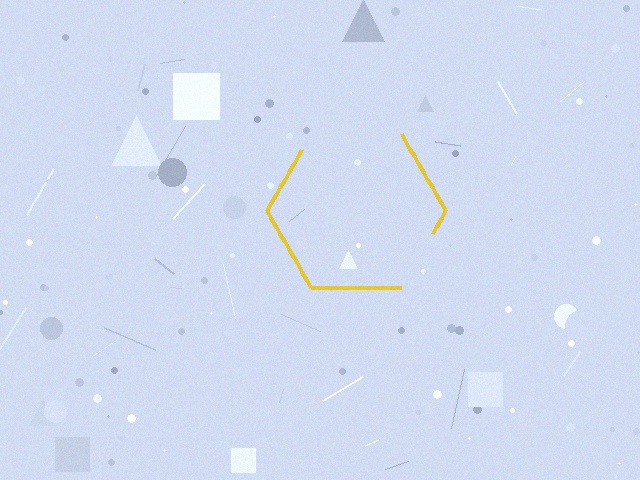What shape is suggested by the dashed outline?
The dashed outline suggests a hexagon.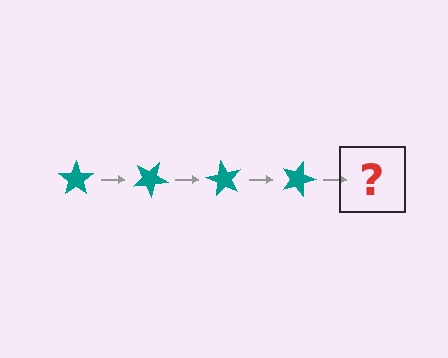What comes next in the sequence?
The next element should be a teal star rotated 120 degrees.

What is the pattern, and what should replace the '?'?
The pattern is that the star rotates 30 degrees each step. The '?' should be a teal star rotated 120 degrees.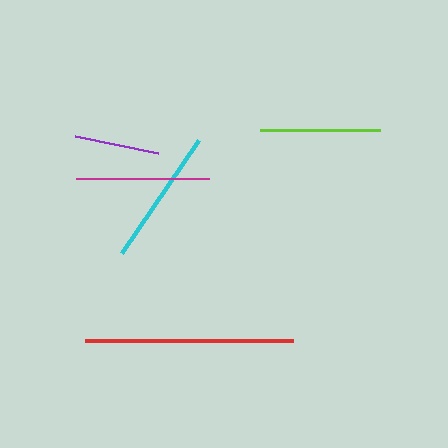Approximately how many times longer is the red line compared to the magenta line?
The red line is approximately 1.6 times the length of the magenta line.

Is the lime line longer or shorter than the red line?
The red line is longer than the lime line.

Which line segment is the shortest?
The purple line is the shortest at approximately 84 pixels.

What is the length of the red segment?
The red segment is approximately 208 pixels long.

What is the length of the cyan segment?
The cyan segment is approximately 137 pixels long.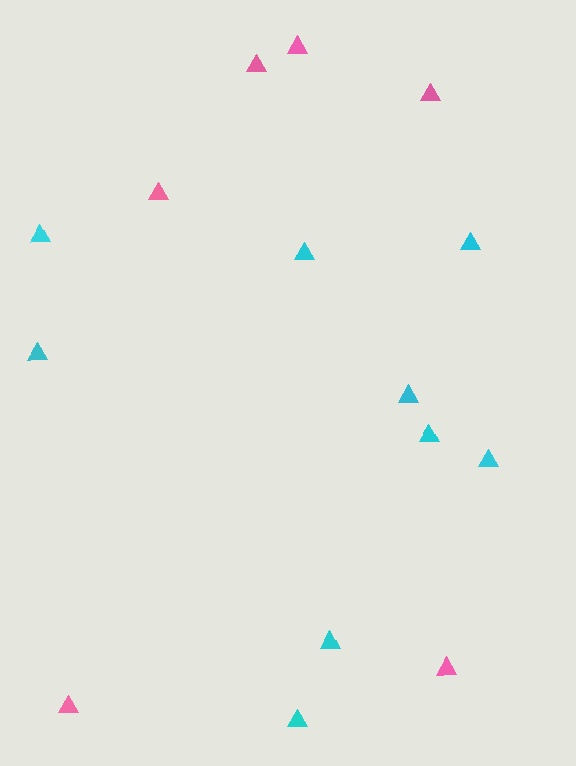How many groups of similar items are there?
There are 2 groups: one group of pink triangles (6) and one group of cyan triangles (9).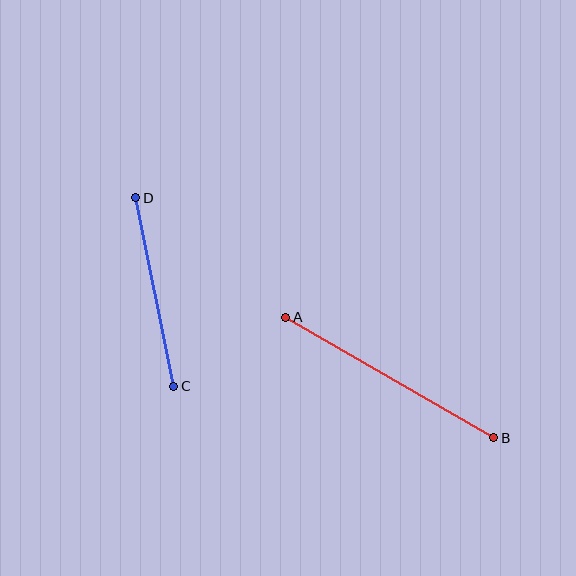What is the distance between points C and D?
The distance is approximately 192 pixels.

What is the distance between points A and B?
The distance is approximately 241 pixels.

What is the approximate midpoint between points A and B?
The midpoint is at approximately (390, 377) pixels.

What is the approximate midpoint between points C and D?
The midpoint is at approximately (155, 292) pixels.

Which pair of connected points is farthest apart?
Points A and B are farthest apart.